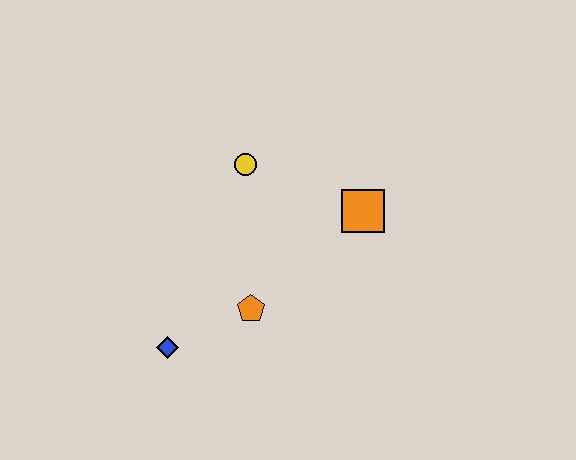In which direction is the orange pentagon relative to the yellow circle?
The orange pentagon is below the yellow circle.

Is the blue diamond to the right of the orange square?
No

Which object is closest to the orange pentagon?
The blue diamond is closest to the orange pentagon.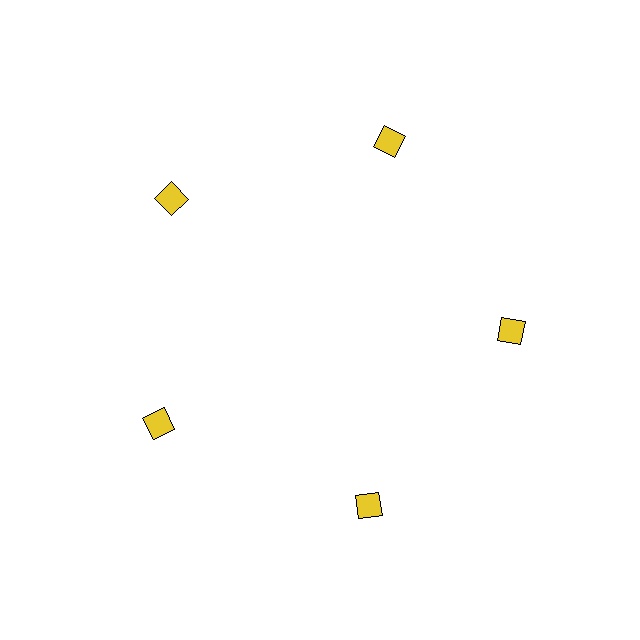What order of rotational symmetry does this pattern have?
This pattern has 5-fold rotational symmetry.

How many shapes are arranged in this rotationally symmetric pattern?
There are 5 shapes, arranged in 5 groups of 1.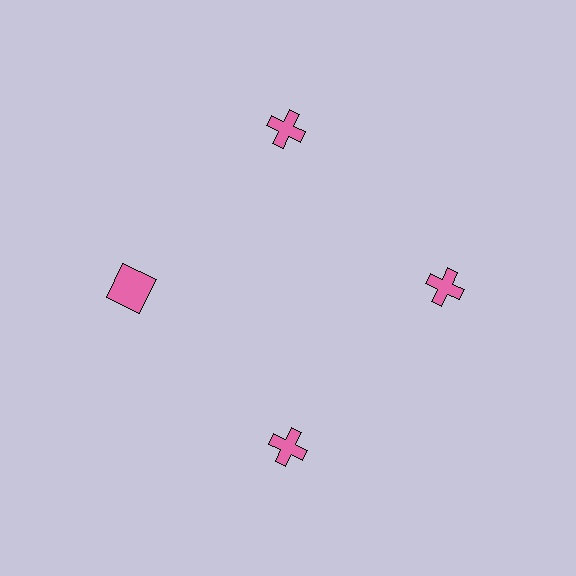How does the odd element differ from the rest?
It has a different shape: square instead of cross.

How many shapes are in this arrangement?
There are 4 shapes arranged in a ring pattern.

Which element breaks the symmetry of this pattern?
The pink square at roughly the 9 o'clock position breaks the symmetry. All other shapes are pink crosses.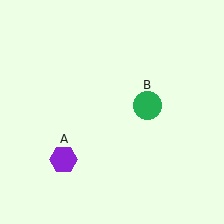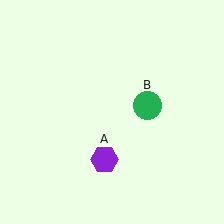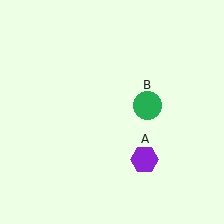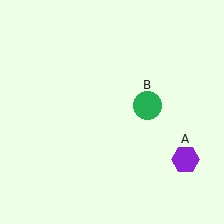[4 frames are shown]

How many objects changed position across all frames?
1 object changed position: purple hexagon (object A).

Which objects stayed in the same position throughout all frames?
Green circle (object B) remained stationary.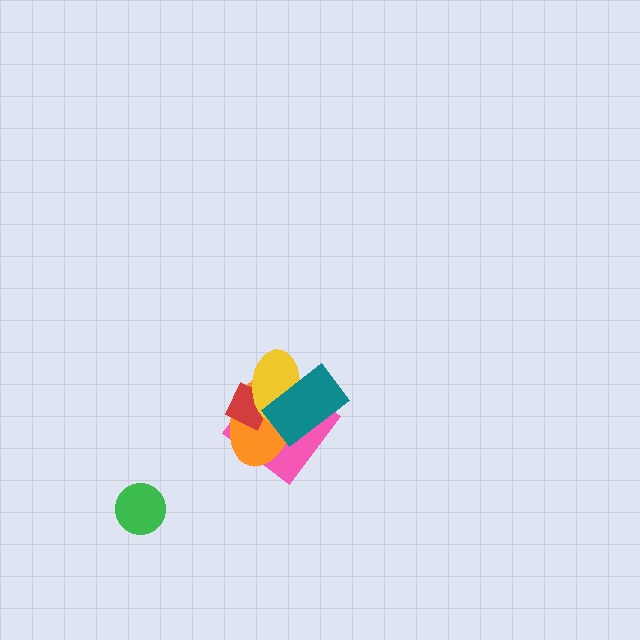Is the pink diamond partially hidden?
Yes, it is partially covered by another shape.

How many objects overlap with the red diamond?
4 objects overlap with the red diamond.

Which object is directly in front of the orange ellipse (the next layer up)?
The red diamond is directly in front of the orange ellipse.